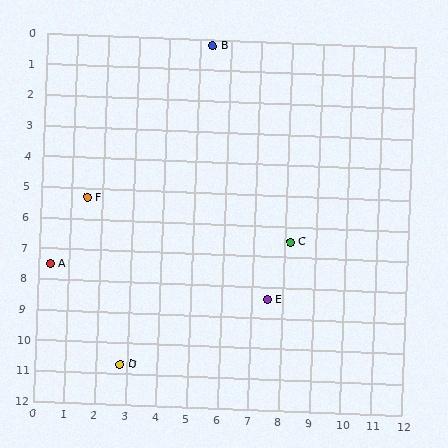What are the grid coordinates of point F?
Point F is at approximately (1.5, 5.3).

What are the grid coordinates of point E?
Point E is at approximately (7.5, 8.4).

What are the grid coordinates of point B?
Point B is at approximately (5.4, 0.2).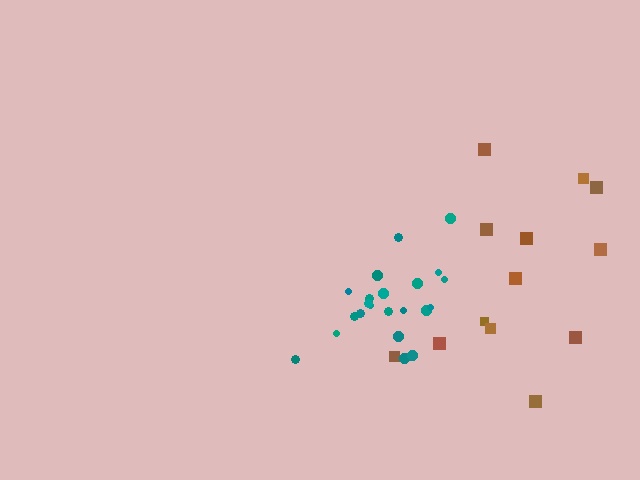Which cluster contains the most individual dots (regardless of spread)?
Teal (22).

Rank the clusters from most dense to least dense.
teal, brown.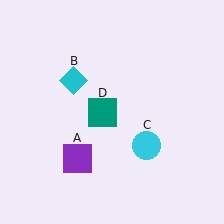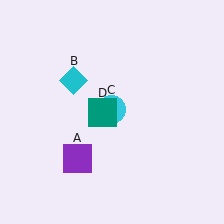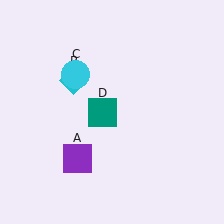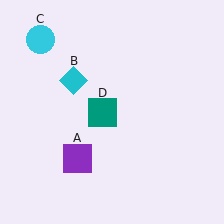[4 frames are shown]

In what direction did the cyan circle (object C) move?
The cyan circle (object C) moved up and to the left.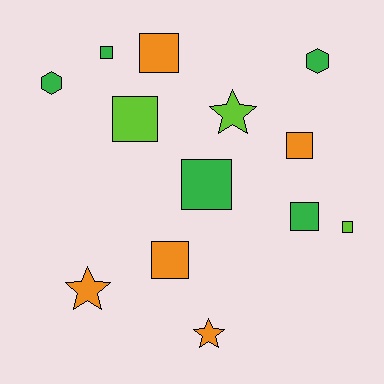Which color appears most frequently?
Orange, with 5 objects.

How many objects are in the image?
There are 13 objects.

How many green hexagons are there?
There are 2 green hexagons.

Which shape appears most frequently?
Square, with 8 objects.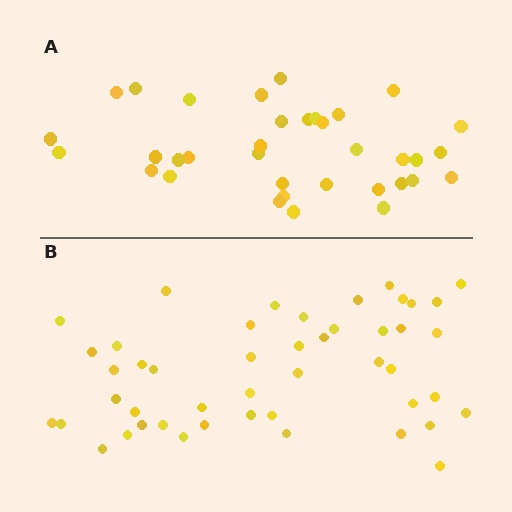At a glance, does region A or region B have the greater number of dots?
Region B (the bottom region) has more dots.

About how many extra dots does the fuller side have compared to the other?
Region B has roughly 12 or so more dots than region A.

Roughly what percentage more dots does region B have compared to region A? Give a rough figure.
About 35% more.